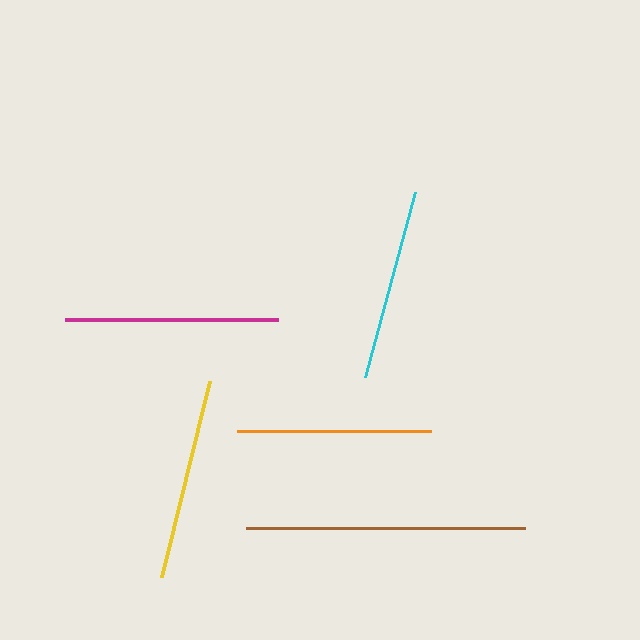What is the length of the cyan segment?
The cyan segment is approximately 192 pixels long.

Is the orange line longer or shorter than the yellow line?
The yellow line is longer than the orange line.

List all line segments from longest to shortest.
From longest to shortest: brown, magenta, yellow, orange, cyan.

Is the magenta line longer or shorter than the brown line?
The brown line is longer than the magenta line.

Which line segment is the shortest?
The cyan line is the shortest at approximately 192 pixels.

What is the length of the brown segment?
The brown segment is approximately 280 pixels long.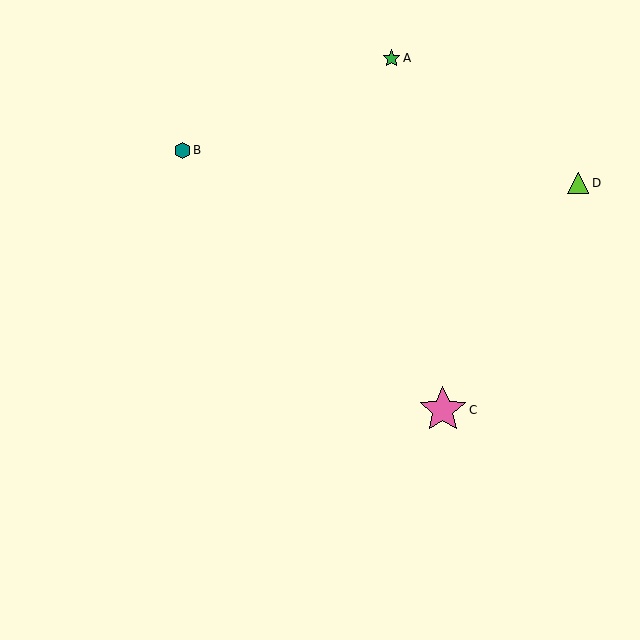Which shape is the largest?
The pink star (labeled C) is the largest.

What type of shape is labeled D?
Shape D is a lime triangle.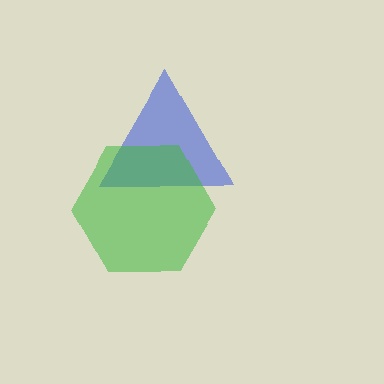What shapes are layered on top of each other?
The layered shapes are: a blue triangle, a green hexagon.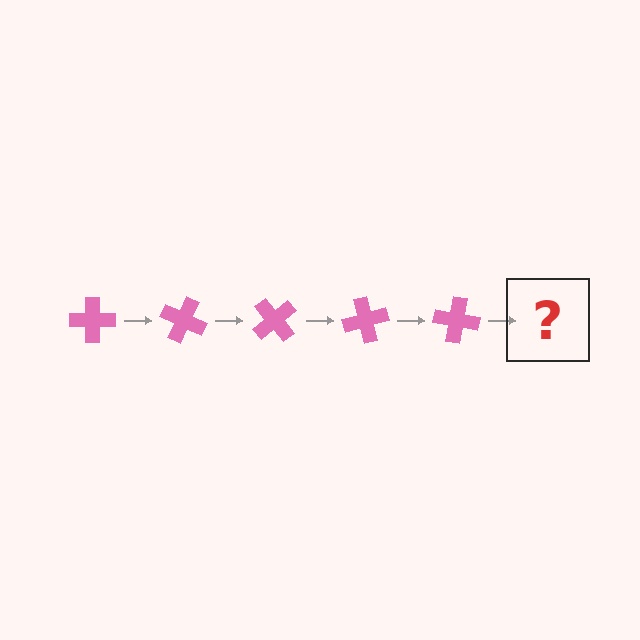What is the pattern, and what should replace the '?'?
The pattern is that the cross rotates 25 degrees each step. The '?' should be a pink cross rotated 125 degrees.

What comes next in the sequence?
The next element should be a pink cross rotated 125 degrees.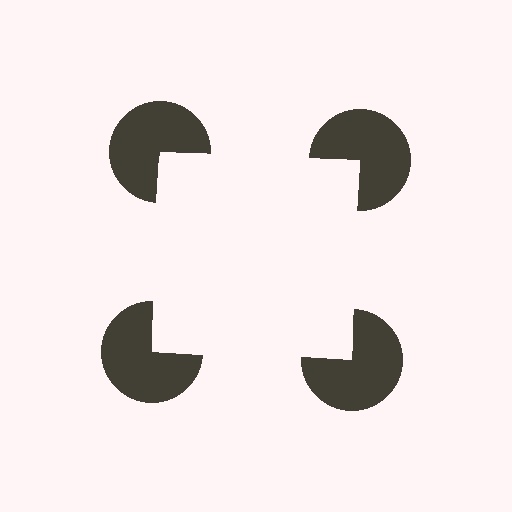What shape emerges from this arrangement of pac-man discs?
An illusory square — its edges are inferred from the aligned wedge cuts in the pac-man discs, not physically drawn.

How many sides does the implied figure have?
4 sides.